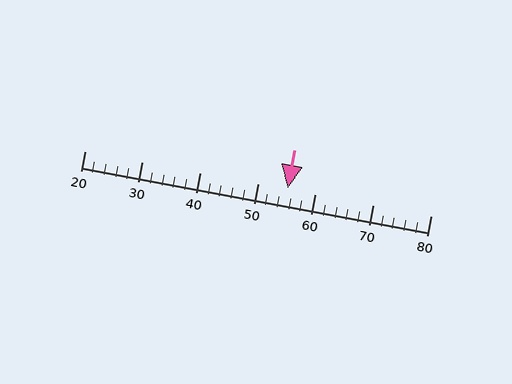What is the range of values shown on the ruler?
The ruler shows values from 20 to 80.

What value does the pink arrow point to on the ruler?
The pink arrow points to approximately 55.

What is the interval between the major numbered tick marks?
The major tick marks are spaced 10 units apart.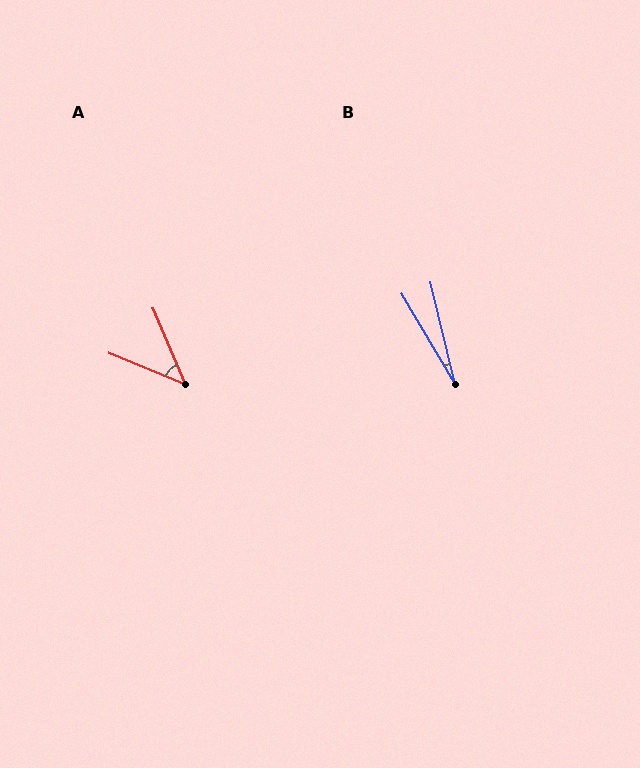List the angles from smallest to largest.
B (17°), A (45°).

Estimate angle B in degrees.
Approximately 17 degrees.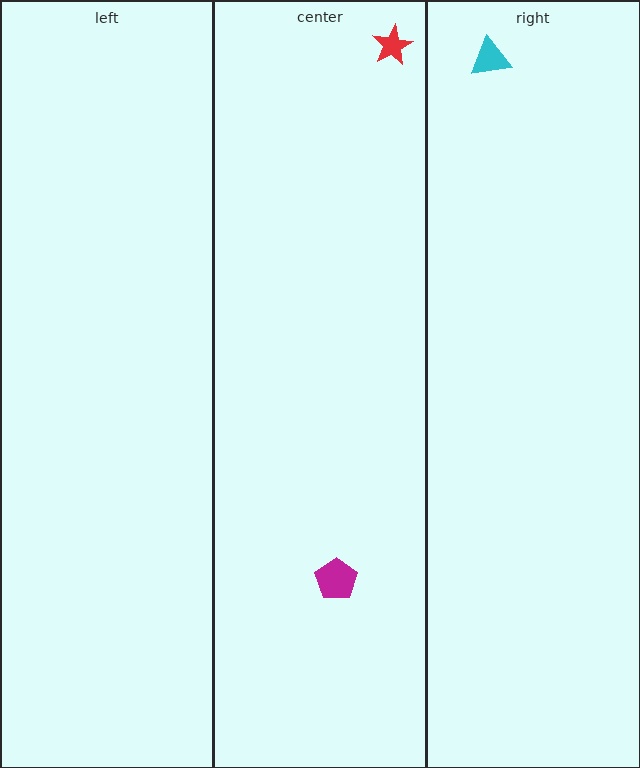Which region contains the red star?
The center region.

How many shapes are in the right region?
1.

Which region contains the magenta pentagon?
The center region.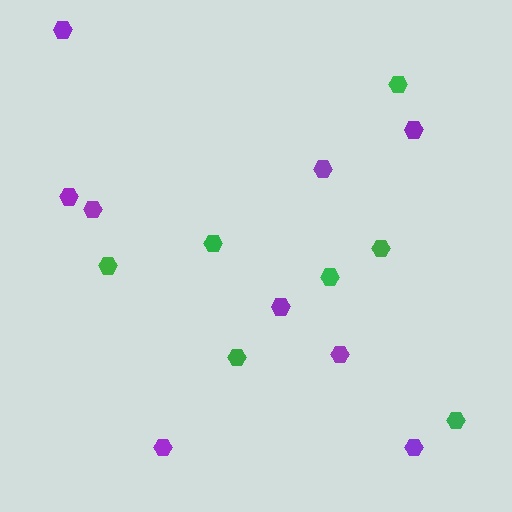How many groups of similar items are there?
There are 2 groups: one group of purple hexagons (9) and one group of green hexagons (7).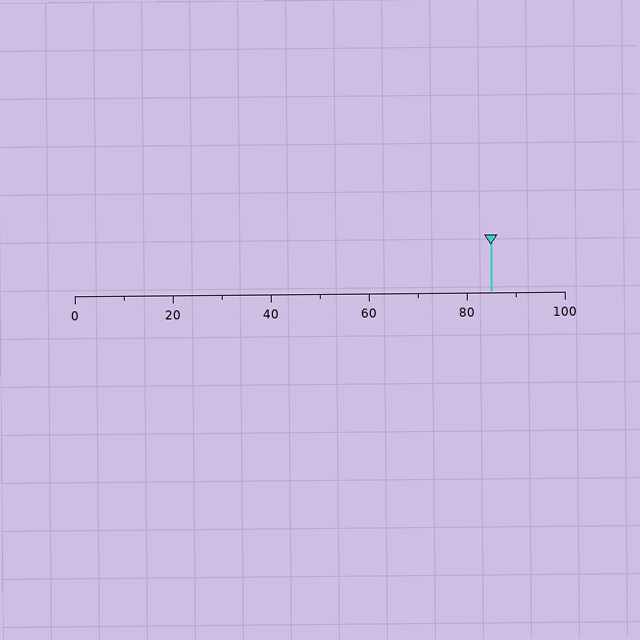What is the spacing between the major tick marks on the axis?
The major ticks are spaced 20 apart.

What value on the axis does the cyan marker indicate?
The marker indicates approximately 85.